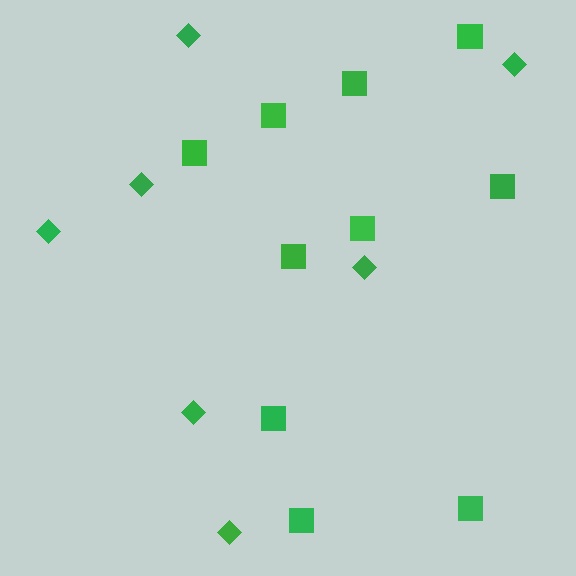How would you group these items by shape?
There are 2 groups: one group of diamonds (7) and one group of squares (10).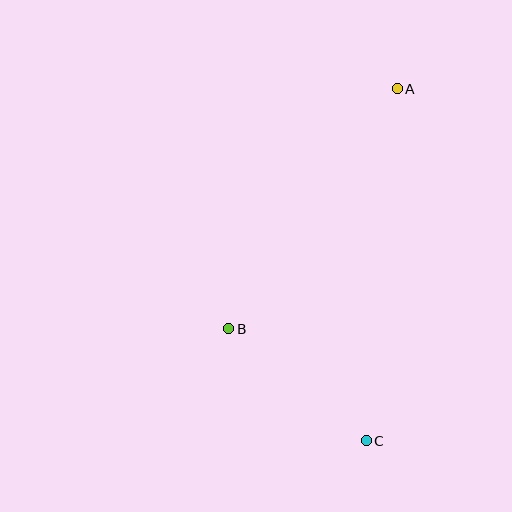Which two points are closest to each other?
Points B and C are closest to each other.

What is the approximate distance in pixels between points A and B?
The distance between A and B is approximately 293 pixels.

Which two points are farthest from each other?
Points A and C are farthest from each other.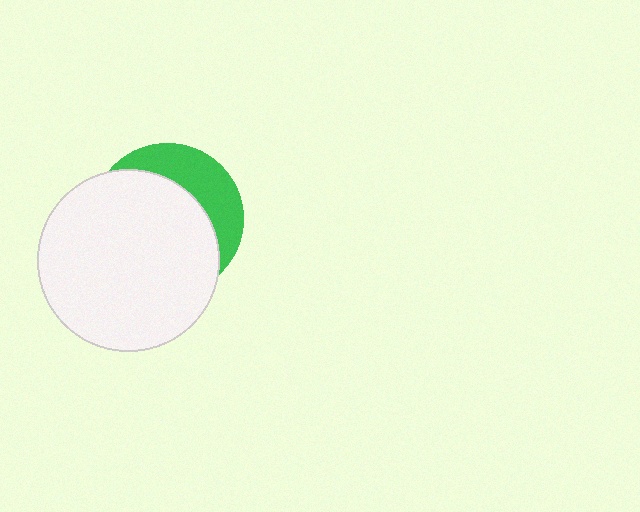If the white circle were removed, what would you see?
You would see the complete green circle.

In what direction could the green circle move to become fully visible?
The green circle could move toward the upper-right. That would shift it out from behind the white circle entirely.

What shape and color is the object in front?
The object in front is a white circle.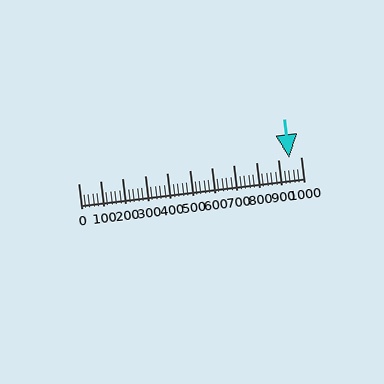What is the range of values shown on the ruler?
The ruler shows values from 0 to 1000.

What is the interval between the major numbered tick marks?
The major tick marks are spaced 100 units apart.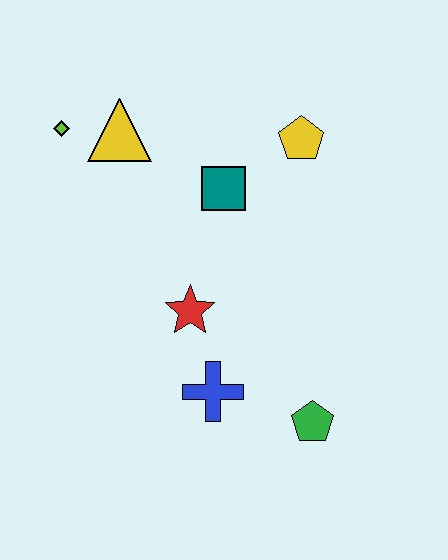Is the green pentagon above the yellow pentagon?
No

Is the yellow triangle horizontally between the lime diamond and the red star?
Yes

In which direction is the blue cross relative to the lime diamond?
The blue cross is below the lime diamond.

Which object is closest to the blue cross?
The red star is closest to the blue cross.